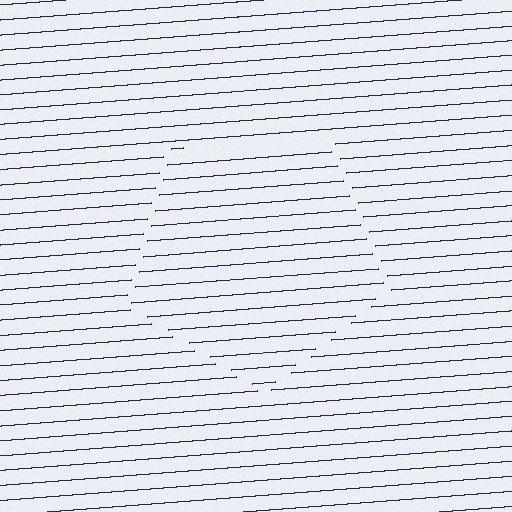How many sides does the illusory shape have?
5 sides — the line-ends trace a pentagon.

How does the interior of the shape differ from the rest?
The interior of the shape contains the same grating, shifted by half a period — the contour is defined by the phase discontinuity where line-ends from the inner and outer gratings abut.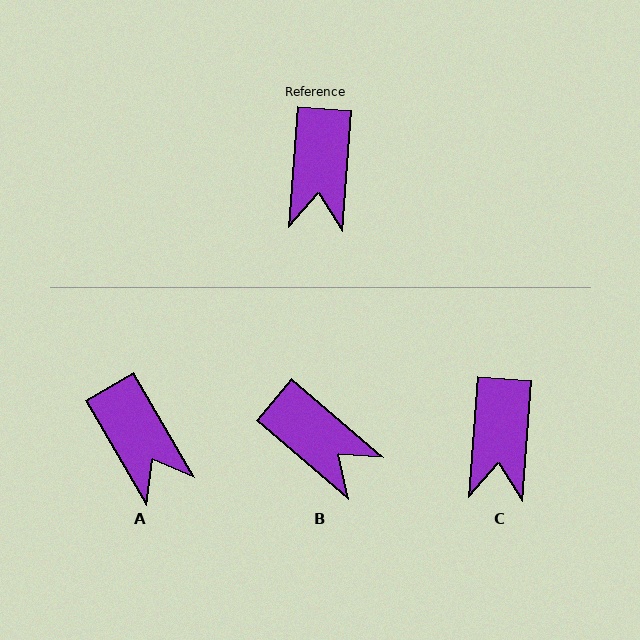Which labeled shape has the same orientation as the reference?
C.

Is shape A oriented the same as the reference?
No, it is off by about 34 degrees.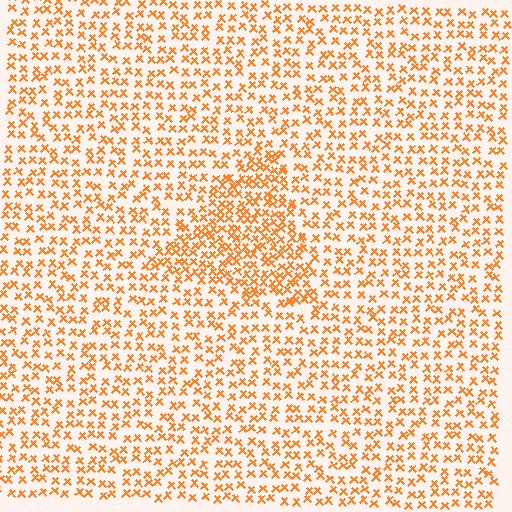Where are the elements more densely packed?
The elements are more densely packed inside the triangle boundary.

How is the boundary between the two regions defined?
The boundary is defined by a change in element density (approximately 1.8x ratio). All elements are the same color, size, and shape.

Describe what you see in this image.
The image contains small orange elements arranged at two different densities. A triangle-shaped region is visible where the elements are more densely packed than the surrounding area.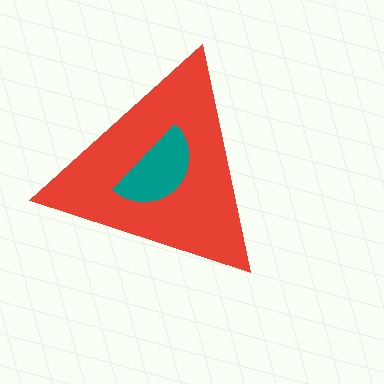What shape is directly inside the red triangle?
The teal semicircle.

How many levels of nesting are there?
2.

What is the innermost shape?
The teal semicircle.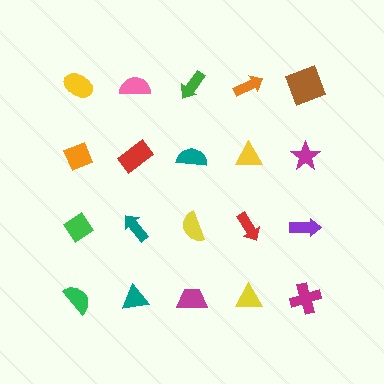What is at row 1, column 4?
An orange arrow.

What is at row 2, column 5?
A magenta star.